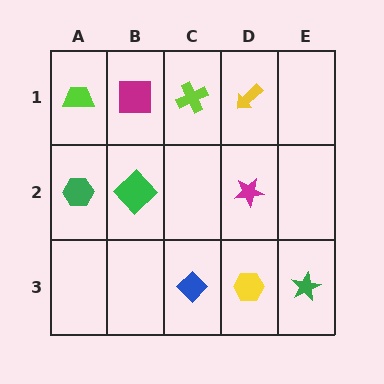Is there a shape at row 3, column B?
No, that cell is empty.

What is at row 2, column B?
A green diamond.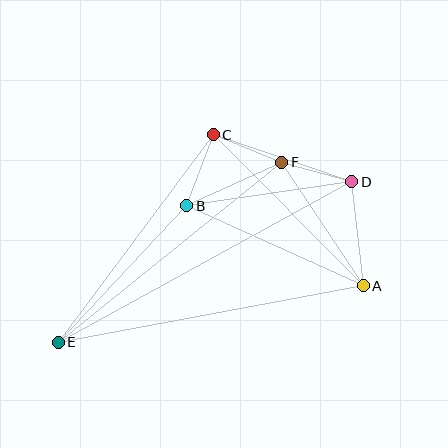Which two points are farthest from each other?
Points D and E are farthest from each other.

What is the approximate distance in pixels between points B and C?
The distance between B and C is approximately 76 pixels.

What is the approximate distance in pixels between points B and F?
The distance between B and F is approximately 104 pixels.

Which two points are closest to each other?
Points D and F are closest to each other.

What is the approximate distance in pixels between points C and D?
The distance between C and D is approximately 146 pixels.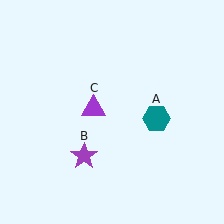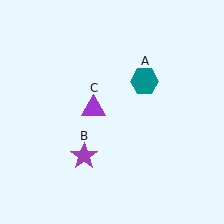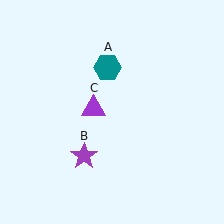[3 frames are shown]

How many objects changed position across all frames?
1 object changed position: teal hexagon (object A).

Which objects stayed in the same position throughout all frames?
Purple star (object B) and purple triangle (object C) remained stationary.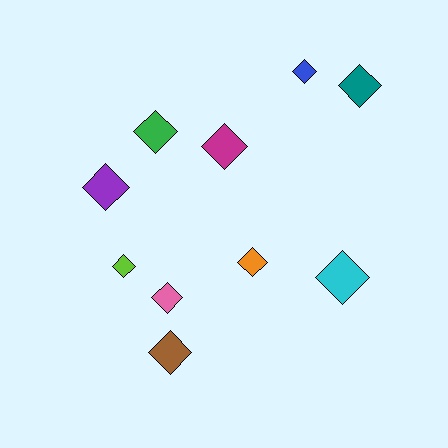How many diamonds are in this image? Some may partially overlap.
There are 10 diamonds.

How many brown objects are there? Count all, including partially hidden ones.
There is 1 brown object.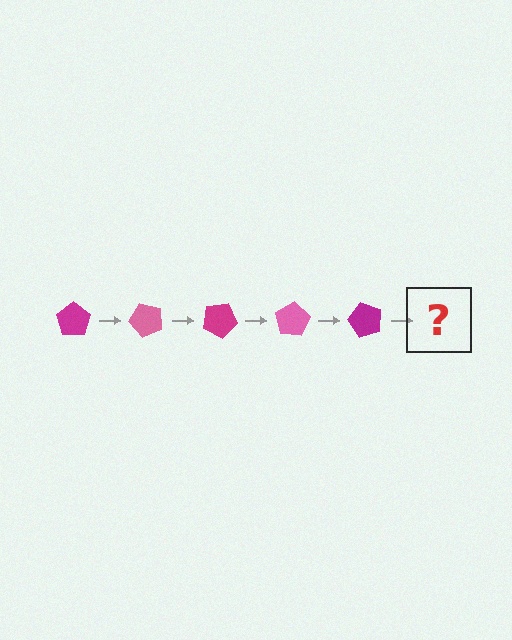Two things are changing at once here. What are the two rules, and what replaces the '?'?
The two rules are that it rotates 50 degrees each step and the color cycles through magenta and pink. The '?' should be a pink pentagon, rotated 250 degrees from the start.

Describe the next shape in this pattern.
It should be a pink pentagon, rotated 250 degrees from the start.